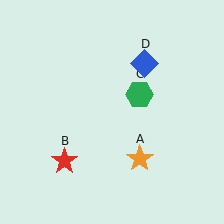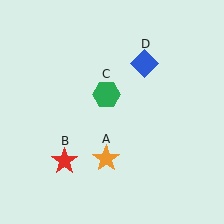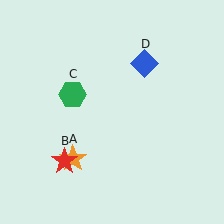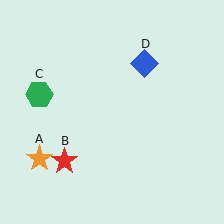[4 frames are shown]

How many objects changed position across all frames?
2 objects changed position: orange star (object A), green hexagon (object C).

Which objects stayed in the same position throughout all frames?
Red star (object B) and blue diamond (object D) remained stationary.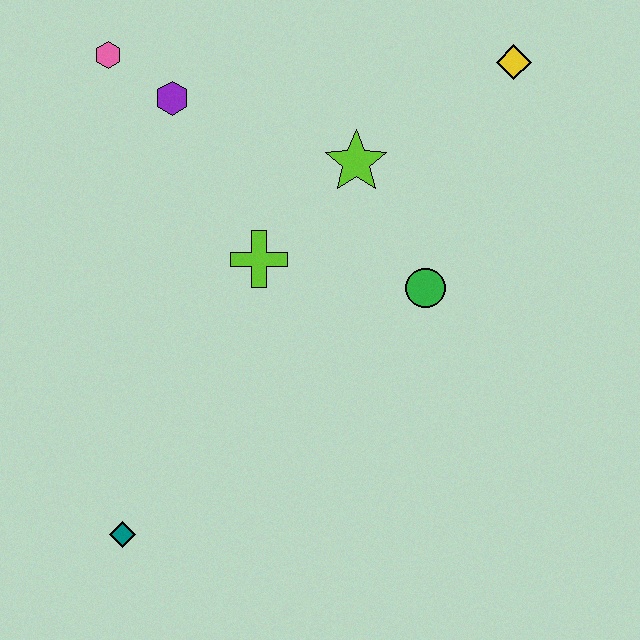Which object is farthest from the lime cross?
The yellow diamond is farthest from the lime cross.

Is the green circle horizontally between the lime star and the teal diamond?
No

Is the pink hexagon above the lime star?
Yes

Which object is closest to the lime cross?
The lime star is closest to the lime cross.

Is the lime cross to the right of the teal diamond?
Yes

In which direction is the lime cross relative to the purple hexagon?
The lime cross is below the purple hexagon.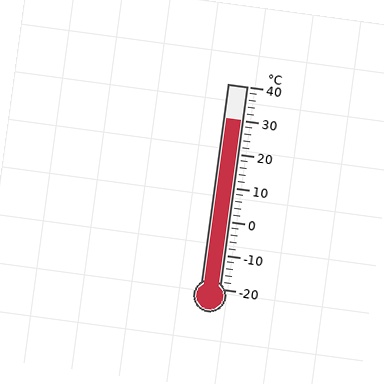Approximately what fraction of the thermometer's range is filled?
The thermometer is filled to approximately 85% of its range.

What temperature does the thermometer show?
The thermometer shows approximately 30°C.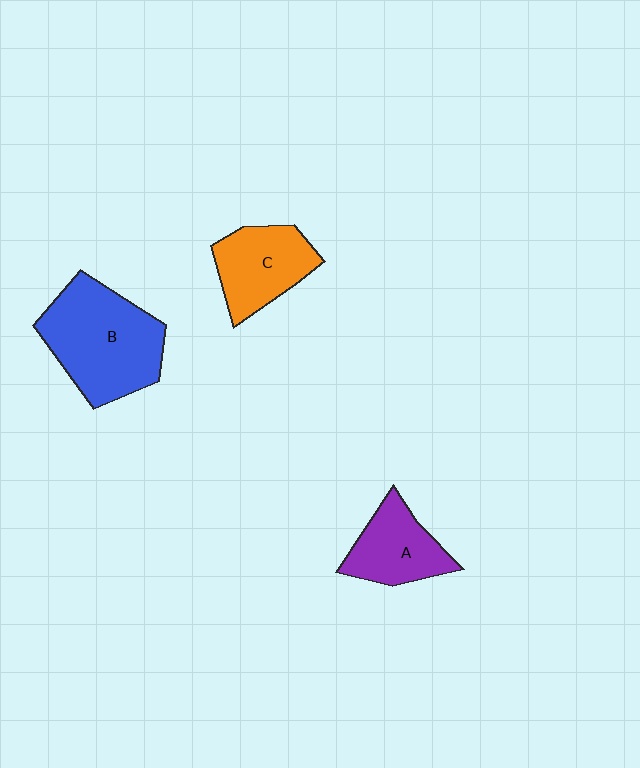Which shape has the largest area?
Shape B (blue).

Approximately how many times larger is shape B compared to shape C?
Approximately 1.6 times.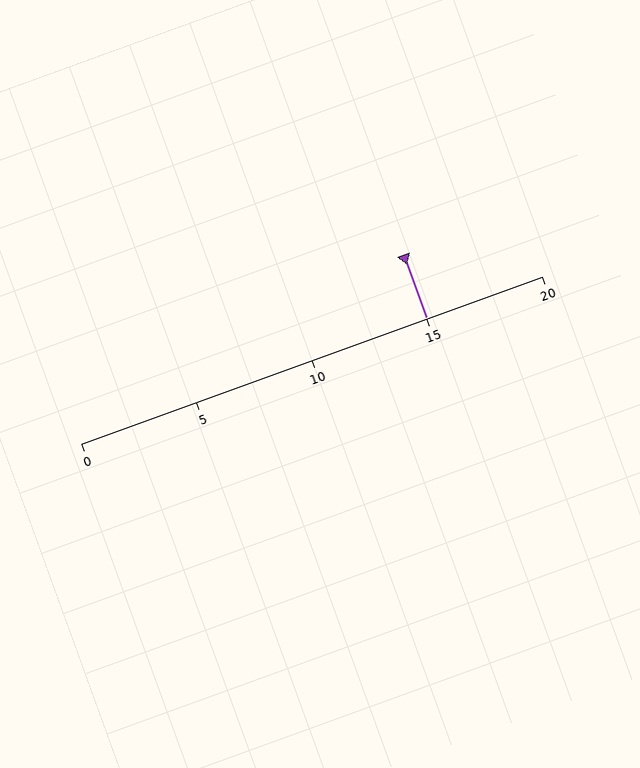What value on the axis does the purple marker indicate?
The marker indicates approximately 15.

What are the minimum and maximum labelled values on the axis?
The axis runs from 0 to 20.